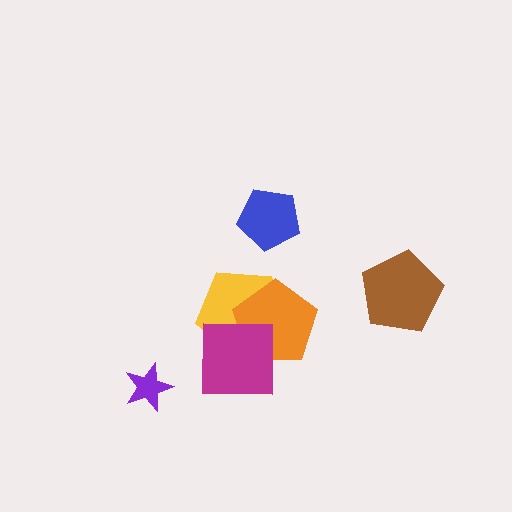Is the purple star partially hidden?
No, no other shape covers it.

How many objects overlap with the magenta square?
2 objects overlap with the magenta square.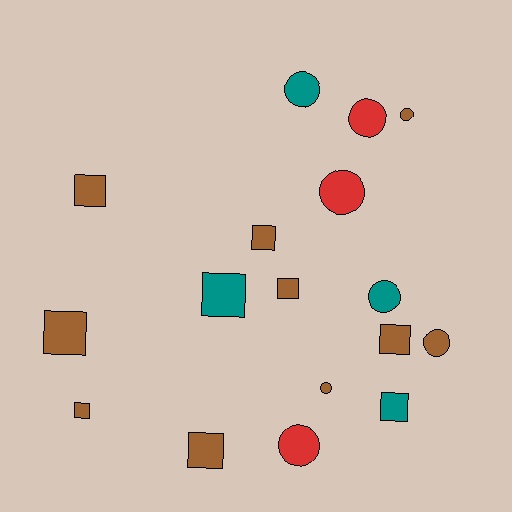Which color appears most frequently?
Brown, with 10 objects.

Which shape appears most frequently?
Square, with 9 objects.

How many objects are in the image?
There are 17 objects.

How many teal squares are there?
There are 2 teal squares.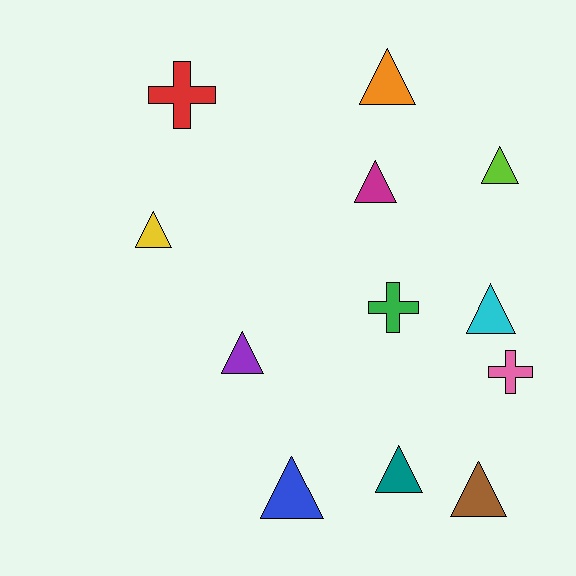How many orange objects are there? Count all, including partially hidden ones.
There is 1 orange object.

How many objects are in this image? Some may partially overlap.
There are 12 objects.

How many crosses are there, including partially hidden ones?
There are 3 crosses.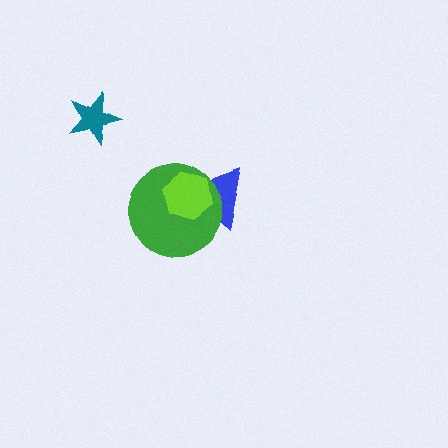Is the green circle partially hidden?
Yes, it is partially covered by another shape.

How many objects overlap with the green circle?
2 objects overlap with the green circle.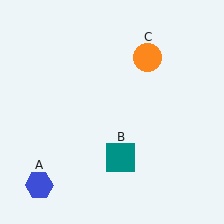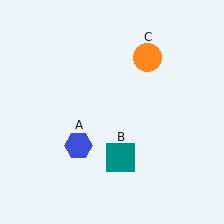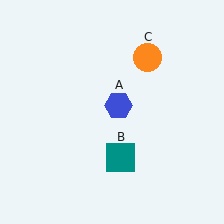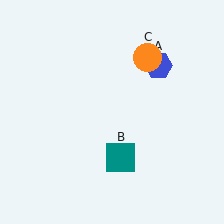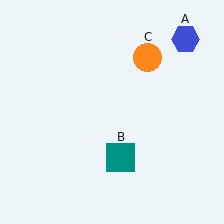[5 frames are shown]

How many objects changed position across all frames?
1 object changed position: blue hexagon (object A).